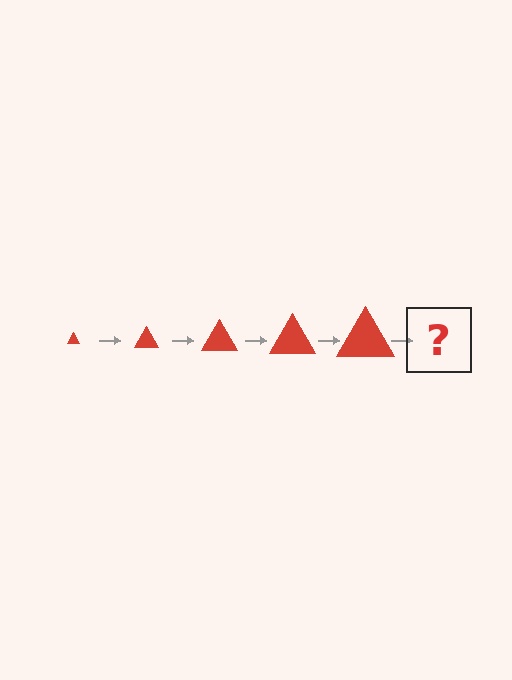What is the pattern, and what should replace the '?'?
The pattern is that the triangle gets progressively larger each step. The '?' should be a red triangle, larger than the previous one.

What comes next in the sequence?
The next element should be a red triangle, larger than the previous one.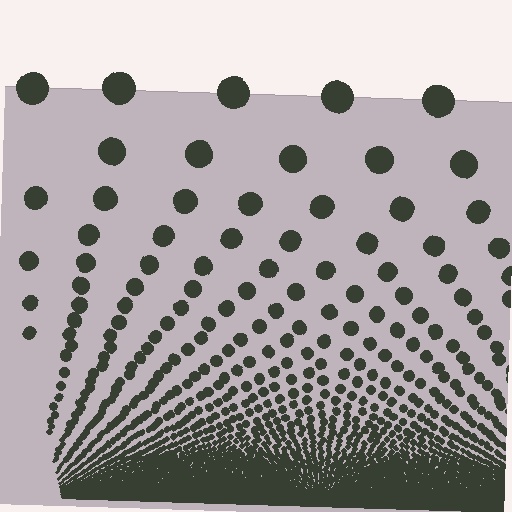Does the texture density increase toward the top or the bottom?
Density increases toward the bottom.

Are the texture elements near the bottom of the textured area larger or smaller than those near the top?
Smaller. The gradient is inverted — elements near the bottom are smaller and denser.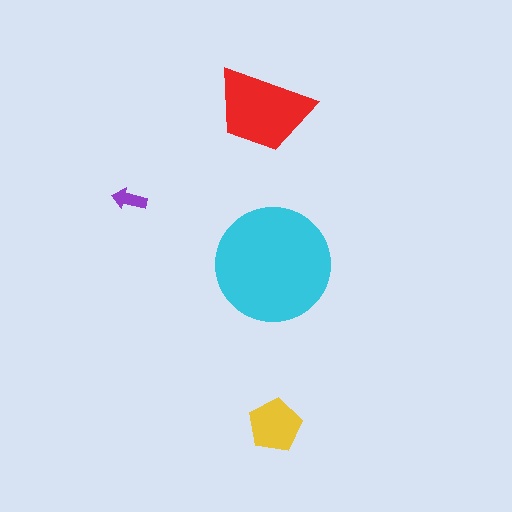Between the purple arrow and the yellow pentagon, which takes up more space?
The yellow pentagon.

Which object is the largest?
The cyan circle.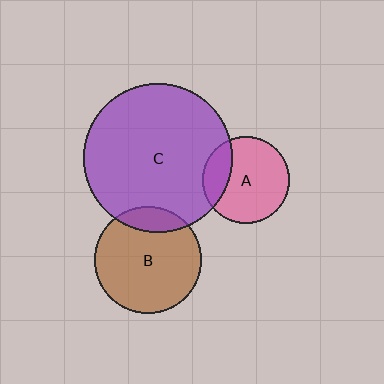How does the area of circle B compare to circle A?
Approximately 1.5 times.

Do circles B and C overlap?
Yes.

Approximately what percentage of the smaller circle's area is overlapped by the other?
Approximately 15%.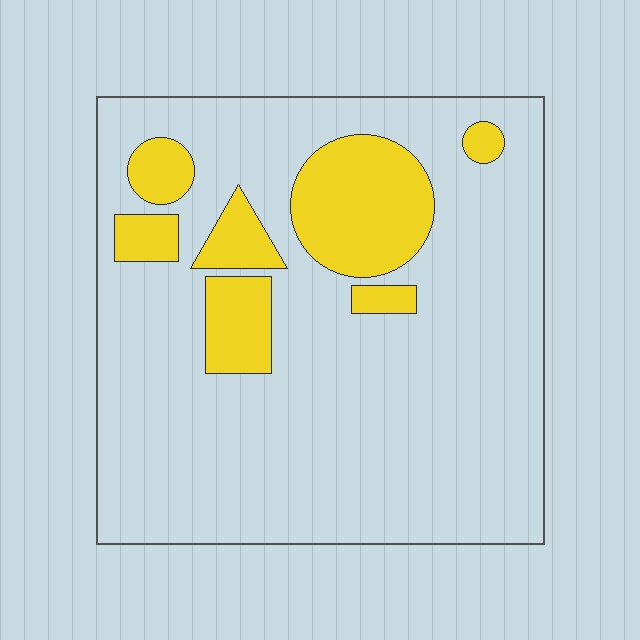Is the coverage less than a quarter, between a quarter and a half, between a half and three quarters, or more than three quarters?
Less than a quarter.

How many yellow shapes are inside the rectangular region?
7.